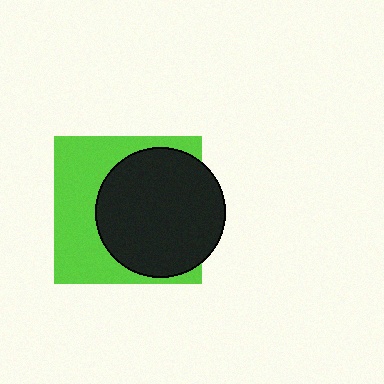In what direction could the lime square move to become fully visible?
The lime square could move left. That would shift it out from behind the black circle entirely.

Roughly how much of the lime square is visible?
About half of it is visible (roughly 47%).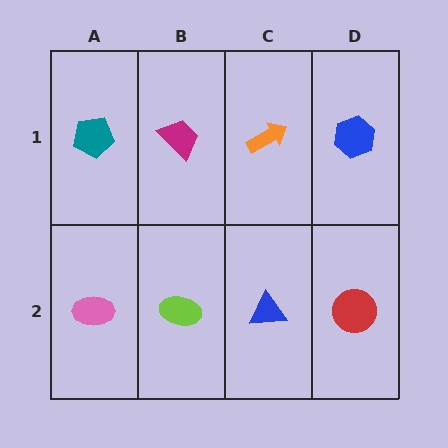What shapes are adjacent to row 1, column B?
A lime ellipse (row 2, column B), a teal pentagon (row 1, column A), an orange arrow (row 1, column C).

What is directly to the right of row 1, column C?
A blue hexagon.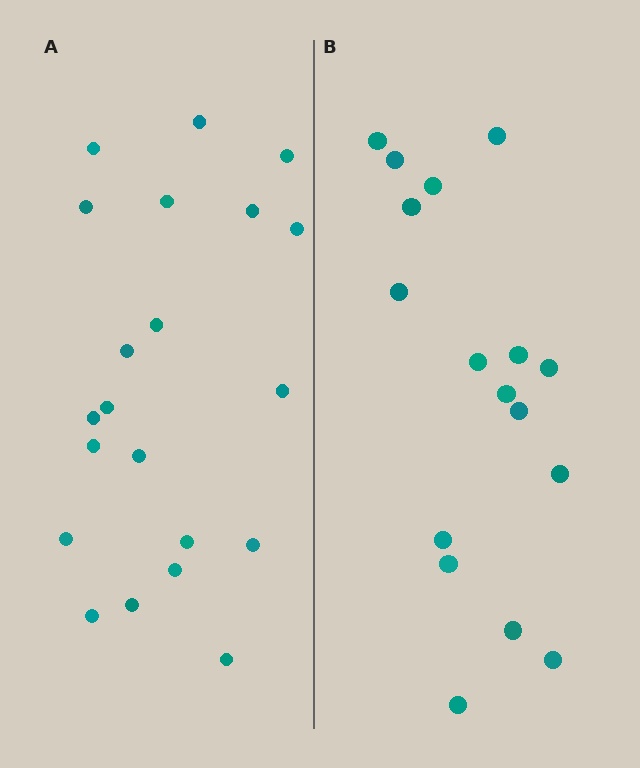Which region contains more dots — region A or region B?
Region A (the left region) has more dots.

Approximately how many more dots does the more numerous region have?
Region A has about 4 more dots than region B.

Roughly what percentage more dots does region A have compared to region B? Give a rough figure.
About 25% more.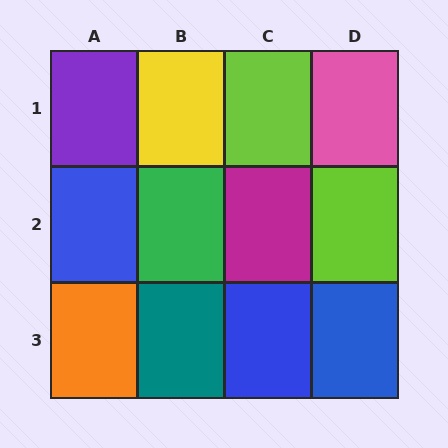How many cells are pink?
1 cell is pink.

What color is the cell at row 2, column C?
Magenta.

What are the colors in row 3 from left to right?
Orange, teal, blue, blue.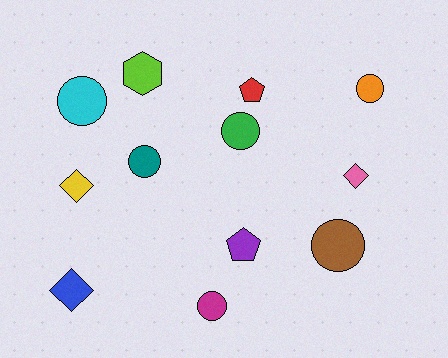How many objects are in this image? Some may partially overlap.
There are 12 objects.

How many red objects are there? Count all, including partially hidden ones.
There is 1 red object.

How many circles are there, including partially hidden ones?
There are 6 circles.